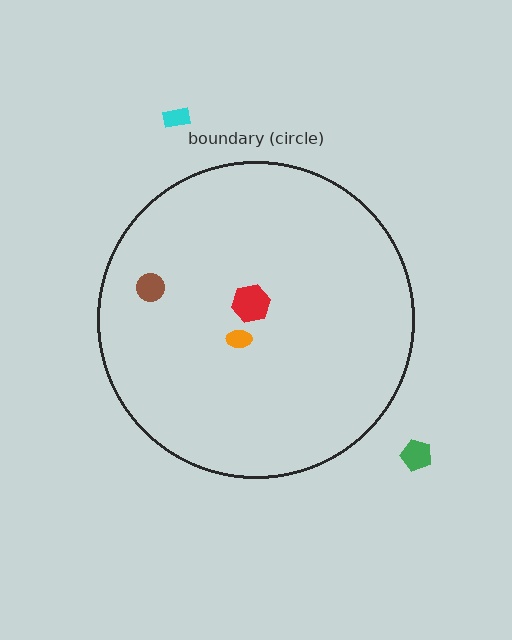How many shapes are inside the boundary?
3 inside, 2 outside.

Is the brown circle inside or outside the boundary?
Inside.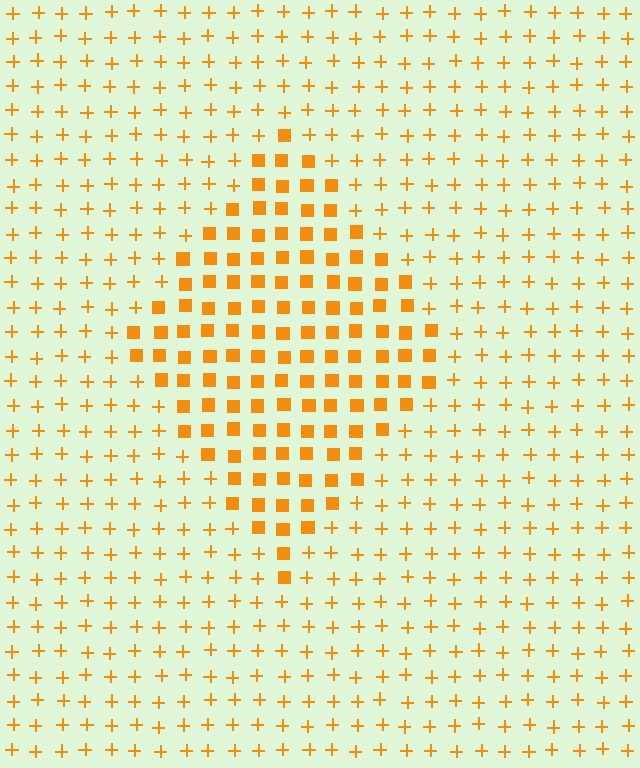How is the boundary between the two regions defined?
The boundary is defined by a change in element shape: squares inside vs. plus signs outside. All elements share the same color and spacing.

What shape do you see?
I see a diamond.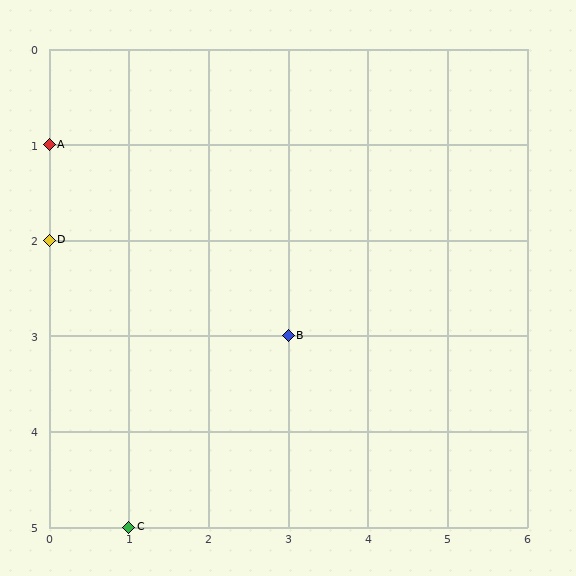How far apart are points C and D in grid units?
Points C and D are 1 column and 3 rows apart (about 3.2 grid units diagonally).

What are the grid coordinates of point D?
Point D is at grid coordinates (0, 2).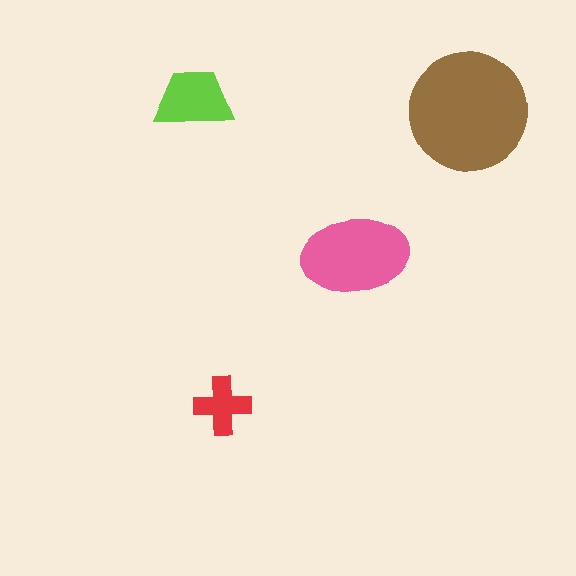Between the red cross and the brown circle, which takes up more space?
The brown circle.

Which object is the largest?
The brown circle.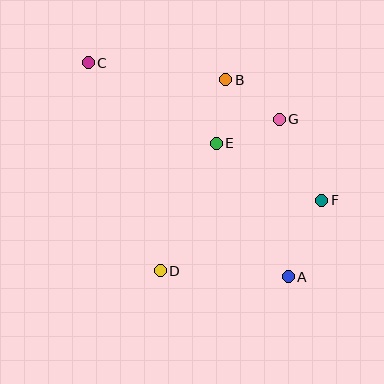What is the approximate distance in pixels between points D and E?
The distance between D and E is approximately 139 pixels.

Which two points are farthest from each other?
Points A and C are farthest from each other.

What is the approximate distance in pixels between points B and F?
The distance between B and F is approximately 154 pixels.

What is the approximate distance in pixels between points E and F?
The distance between E and F is approximately 120 pixels.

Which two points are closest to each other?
Points B and E are closest to each other.